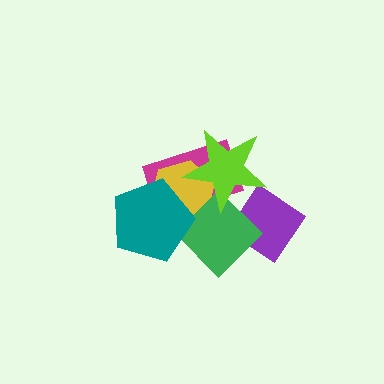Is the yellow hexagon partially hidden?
Yes, it is partially covered by another shape.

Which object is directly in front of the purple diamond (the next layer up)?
The green diamond is directly in front of the purple diamond.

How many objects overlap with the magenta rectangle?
4 objects overlap with the magenta rectangle.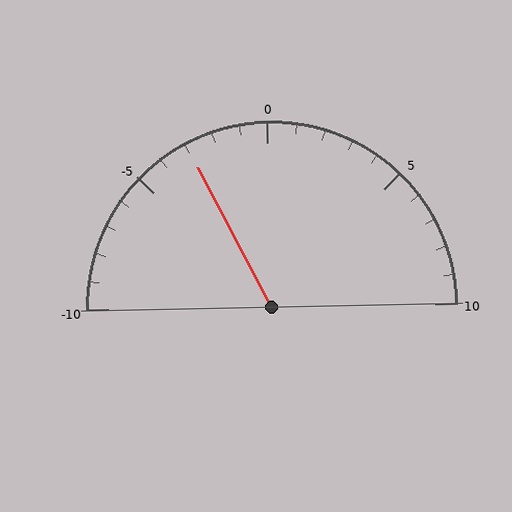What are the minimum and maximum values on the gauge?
The gauge ranges from -10 to 10.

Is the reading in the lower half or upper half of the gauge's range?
The reading is in the lower half of the range (-10 to 10).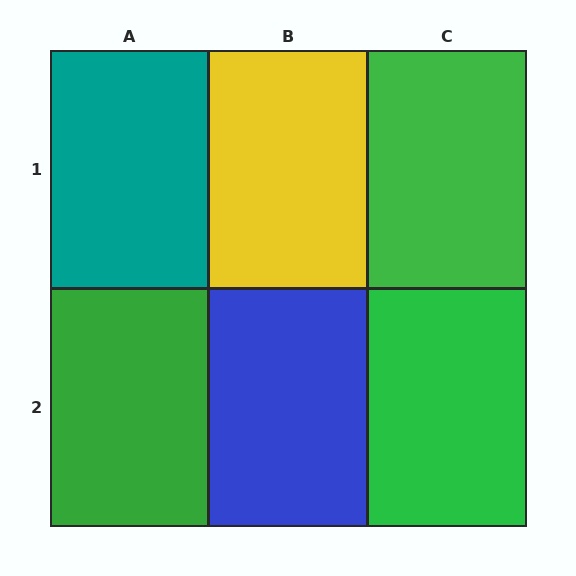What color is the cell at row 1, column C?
Green.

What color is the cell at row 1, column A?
Teal.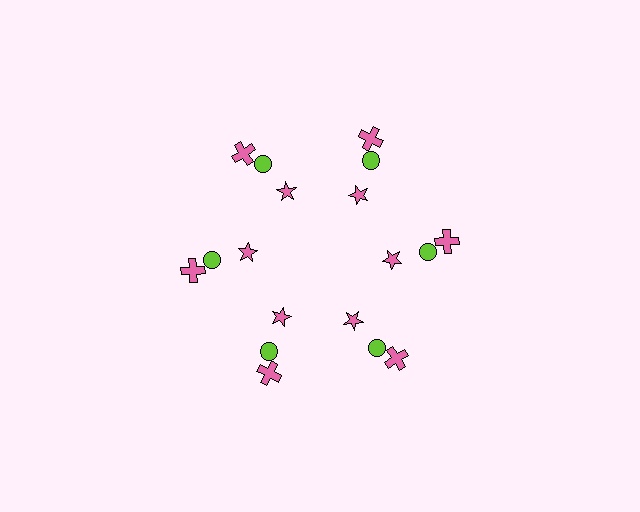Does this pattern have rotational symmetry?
Yes, this pattern has 6-fold rotational symmetry. It looks the same after rotating 60 degrees around the center.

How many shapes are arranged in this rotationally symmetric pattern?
There are 18 shapes, arranged in 6 groups of 3.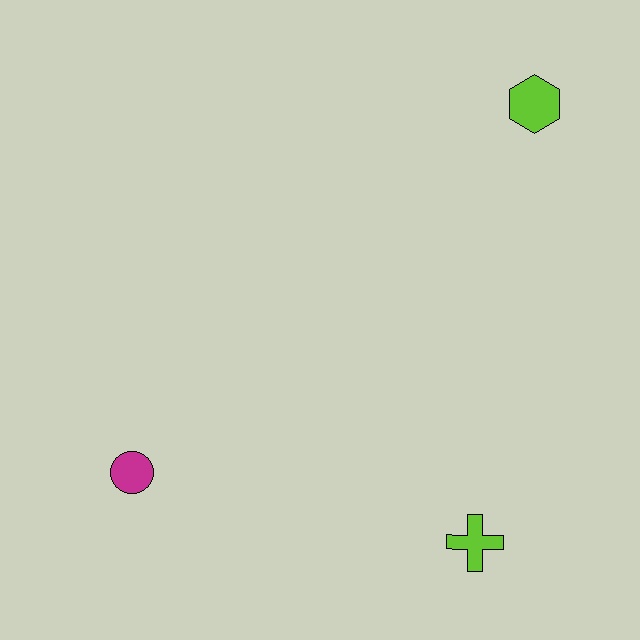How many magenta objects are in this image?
There is 1 magenta object.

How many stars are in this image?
There are no stars.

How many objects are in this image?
There are 3 objects.